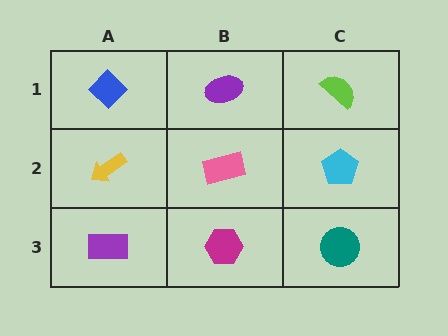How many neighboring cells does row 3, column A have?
2.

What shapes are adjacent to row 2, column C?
A lime semicircle (row 1, column C), a teal circle (row 3, column C), a pink rectangle (row 2, column B).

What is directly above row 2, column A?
A blue diamond.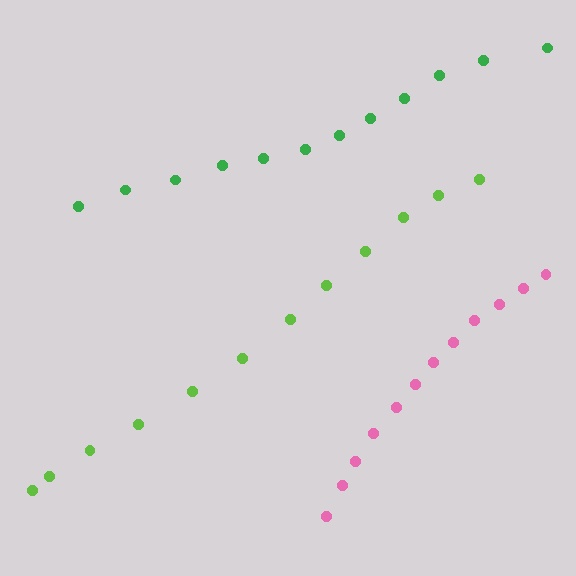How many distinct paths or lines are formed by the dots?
There are 3 distinct paths.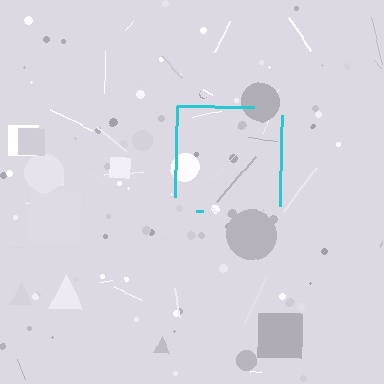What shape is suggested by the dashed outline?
The dashed outline suggests a square.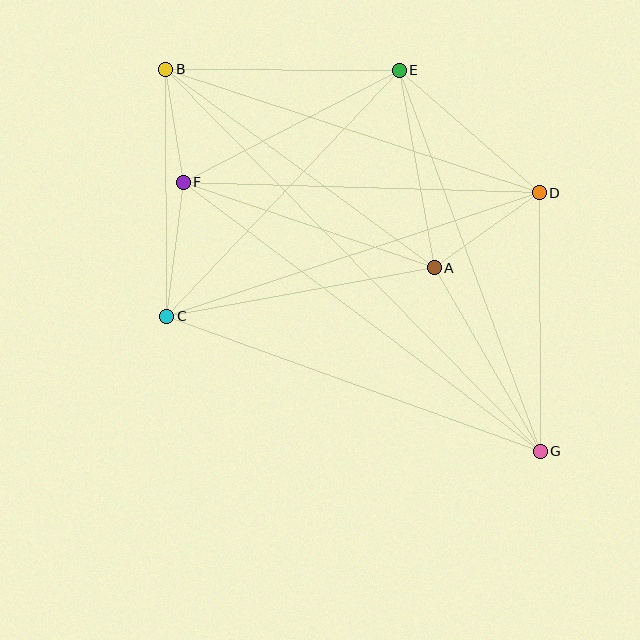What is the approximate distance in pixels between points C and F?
The distance between C and F is approximately 135 pixels.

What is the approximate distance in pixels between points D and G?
The distance between D and G is approximately 258 pixels.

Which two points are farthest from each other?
Points B and G are farthest from each other.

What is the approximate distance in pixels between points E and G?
The distance between E and G is approximately 406 pixels.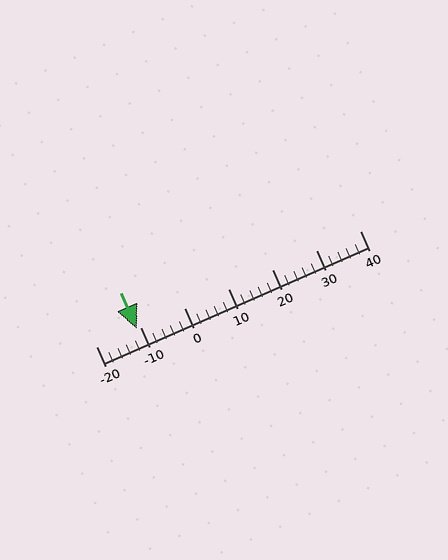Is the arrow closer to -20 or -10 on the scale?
The arrow is closer to -10.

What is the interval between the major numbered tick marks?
The major tick marks are spaced 10 units apart.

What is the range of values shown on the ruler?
The ruler shows values from -20 to 40.